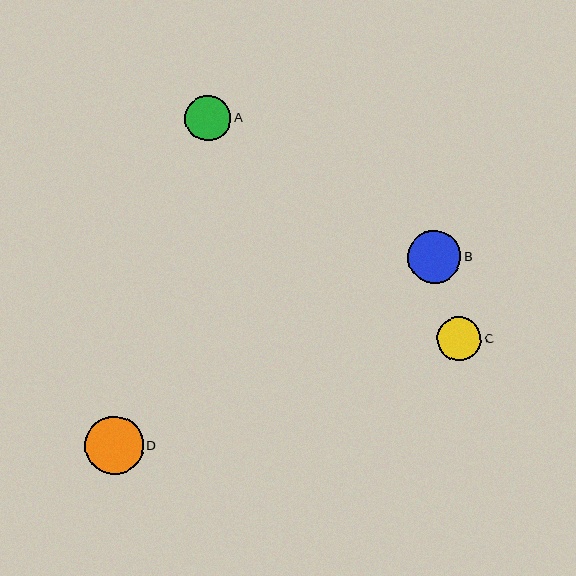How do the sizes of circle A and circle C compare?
Circle A and circle C are approximately the same size.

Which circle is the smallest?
Circle C is the smallest with a size of approximately 44 pixels.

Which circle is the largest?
Circle D is the largest with a size of approximately 59 pixels.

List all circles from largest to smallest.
From largest to smallest: D, B, A, C.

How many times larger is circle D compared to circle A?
Circle D is approximately 1.3 times the size of circle A.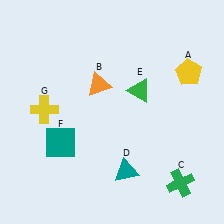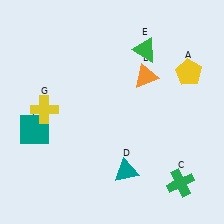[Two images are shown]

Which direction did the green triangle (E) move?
The green triangle (E) moved up.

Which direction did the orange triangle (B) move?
The orange triangle (B) moved right.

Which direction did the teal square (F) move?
The teal square (F) moved left.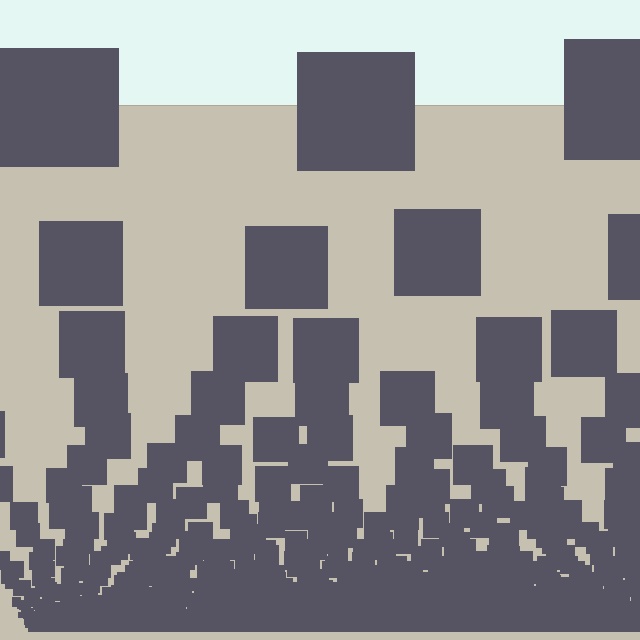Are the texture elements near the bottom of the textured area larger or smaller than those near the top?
Smaller. The gradient is inverted — elements near the bottom are smaller and denser.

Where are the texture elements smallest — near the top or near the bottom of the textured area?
Near the bottom.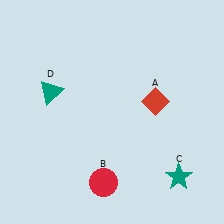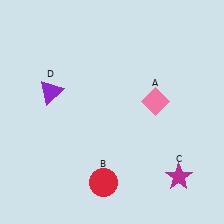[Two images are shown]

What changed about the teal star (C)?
In Image 1, C is teal. In Image 2, it changed to magenta.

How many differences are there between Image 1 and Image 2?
There are 3 differences between the two images.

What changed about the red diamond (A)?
In Image 1, A is red. In Image 2, it changed to pink.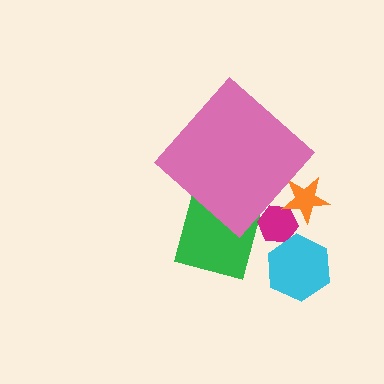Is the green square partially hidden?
Yes, the green square is partially hidden behind the pink diamond.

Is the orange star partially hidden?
Yes, the orange star is partially hidden behind the pink diamond.